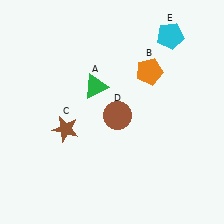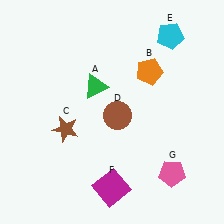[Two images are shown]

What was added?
A magenta square (F), a pink pentagon (G) were added in Image 2.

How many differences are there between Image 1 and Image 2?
There are 2 differences between the two images.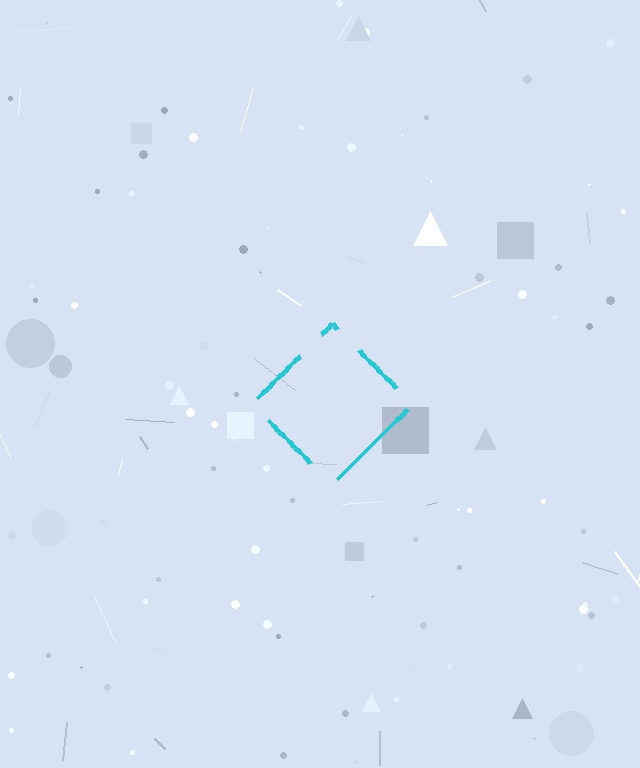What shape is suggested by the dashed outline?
The dashed outline suggests a diamond.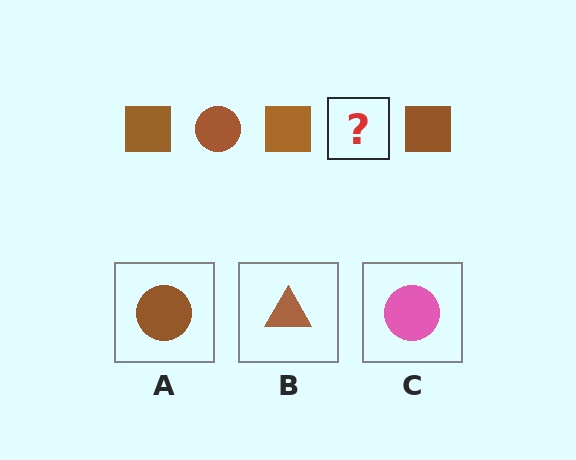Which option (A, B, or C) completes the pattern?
A.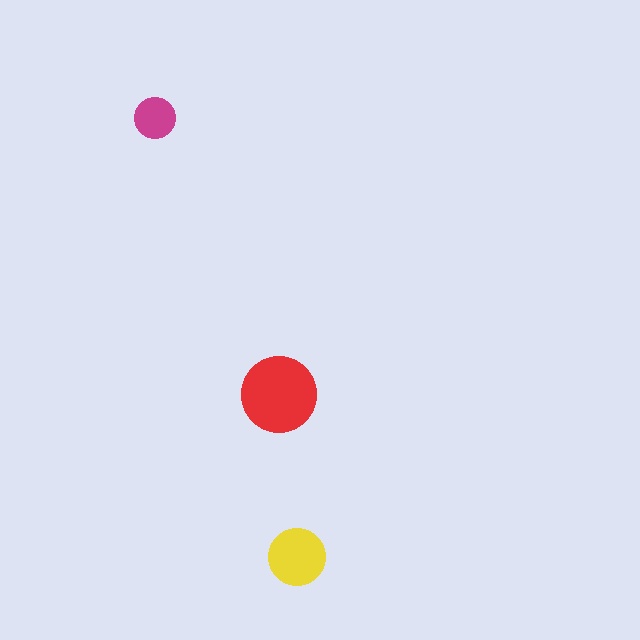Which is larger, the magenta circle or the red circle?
The red one.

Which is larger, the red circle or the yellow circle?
The red one.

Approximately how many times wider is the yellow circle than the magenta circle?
About 1.5 times wider.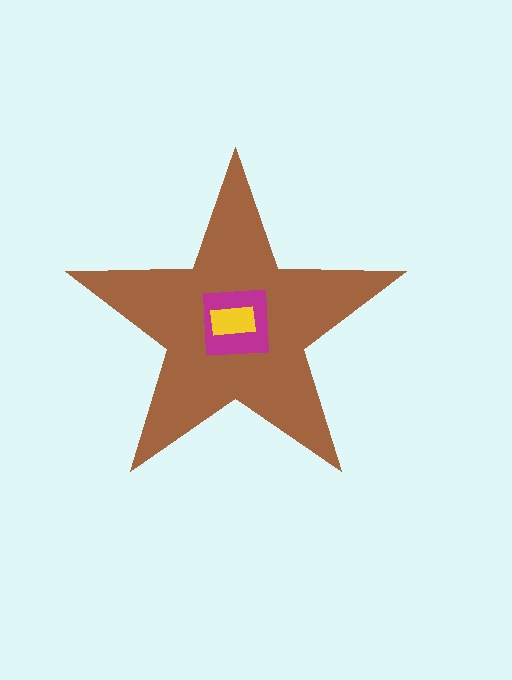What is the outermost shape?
The brown star.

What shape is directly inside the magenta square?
The yellow rectangle.